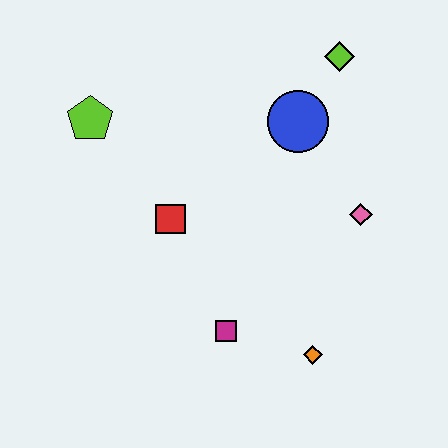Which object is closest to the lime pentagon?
The red square is closest to the lime pentagon.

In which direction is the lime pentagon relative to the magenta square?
The lime pentagon is above the magenta square.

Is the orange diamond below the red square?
Yes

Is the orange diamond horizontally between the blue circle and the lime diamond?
Yes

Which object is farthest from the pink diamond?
The lime pentagon is farthest from the pink diamond.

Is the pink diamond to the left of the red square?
No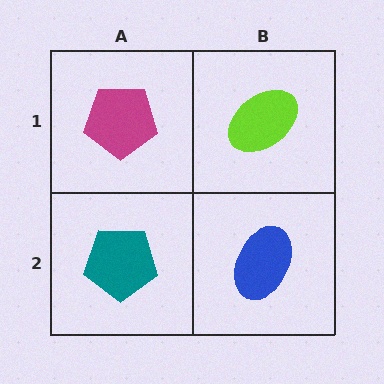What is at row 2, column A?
A teal pentagon.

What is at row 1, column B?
A lime ellipse.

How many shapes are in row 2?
2 shapes.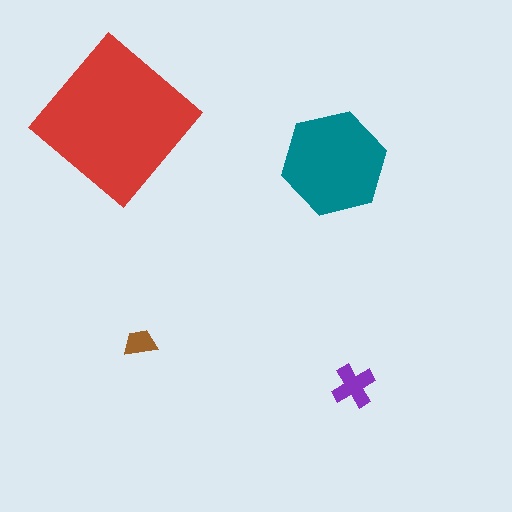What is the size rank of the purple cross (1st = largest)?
3rd.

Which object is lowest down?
The purple cross is bottommost.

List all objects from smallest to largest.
The brown trapezoid, the purple cross, the teal hexagon, the red diamond.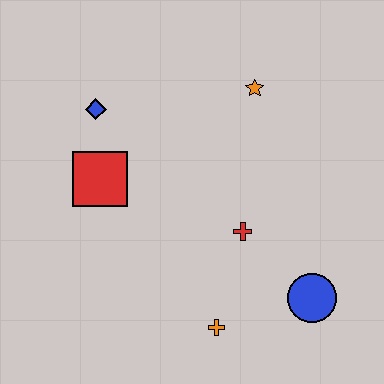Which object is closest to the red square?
The blue diamond is closest to the red square.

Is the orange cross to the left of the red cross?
Yes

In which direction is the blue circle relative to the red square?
The blue circle is to the right of the red square.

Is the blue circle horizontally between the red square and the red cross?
No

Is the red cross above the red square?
No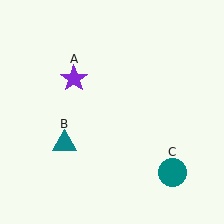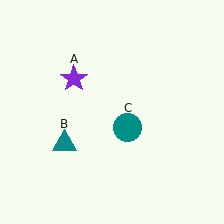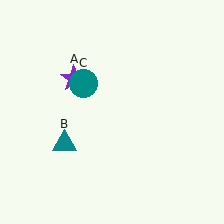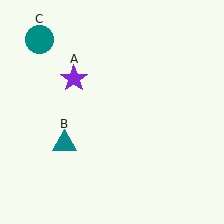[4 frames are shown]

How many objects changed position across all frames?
1 object changed position: teal circle (object C).